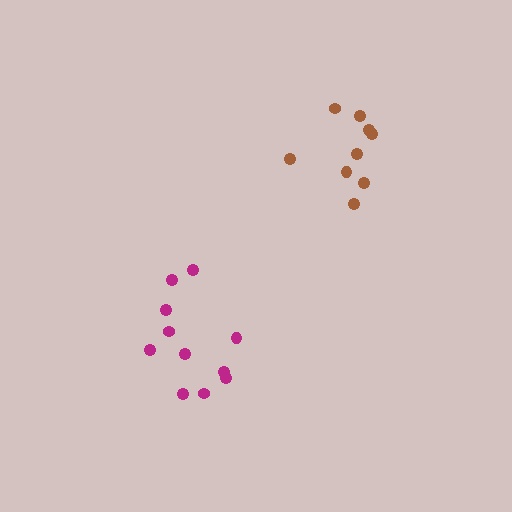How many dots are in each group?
Group 1: 11 dots, Group 2: 9 dots (20 total).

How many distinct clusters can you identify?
There are 2 distinct clusters.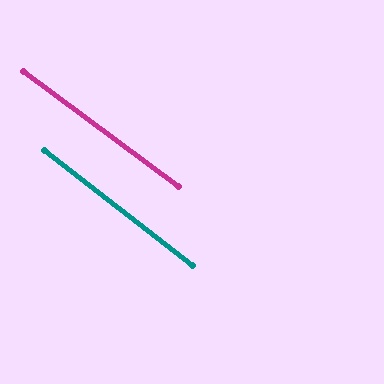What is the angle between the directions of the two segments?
Approximately 1 degree.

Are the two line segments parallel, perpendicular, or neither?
Parallel — their directions differ by only 1.1°.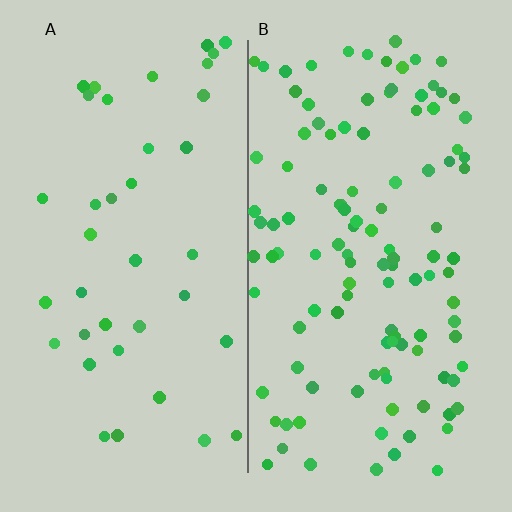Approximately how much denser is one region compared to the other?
Approximately 3.0× — region B over region A.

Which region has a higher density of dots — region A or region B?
B (the right).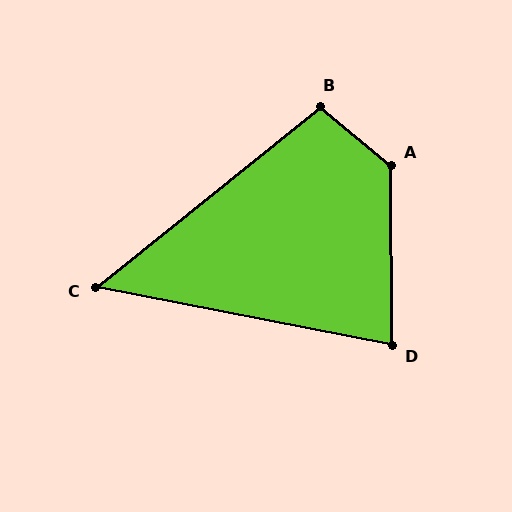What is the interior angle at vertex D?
Approximately 79 degrees (acute).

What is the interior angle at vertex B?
Approximately 101 degrees (obtuse).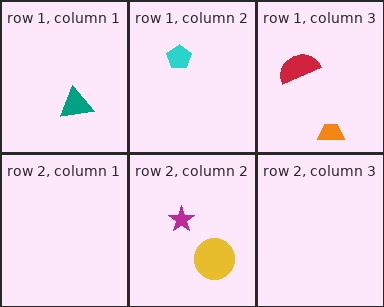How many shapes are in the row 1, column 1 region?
1.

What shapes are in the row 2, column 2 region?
The yellow circle, the magenta star.